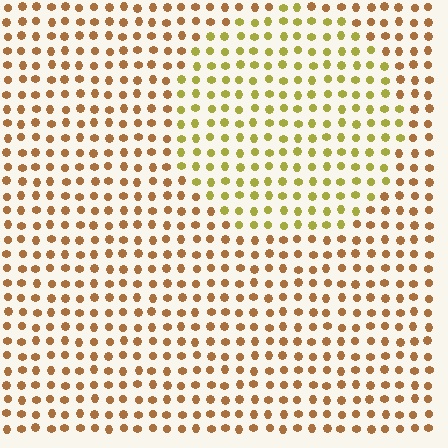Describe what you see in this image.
The image is filled with small brown elements in a uniform arrangement. A circle-shaped region is visible where the elements are tinted to a slightly different hue, forming a subtle color boundary.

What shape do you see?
I see a circle.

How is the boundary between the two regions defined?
The boundary is defined purely by a slight shift in hue (about 37 degrees). Spacing, size, and orientation are identical on both sides.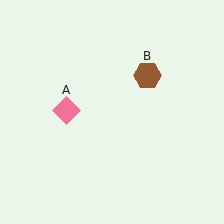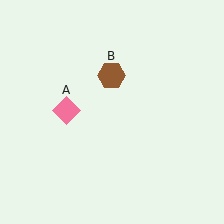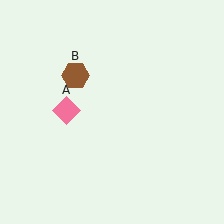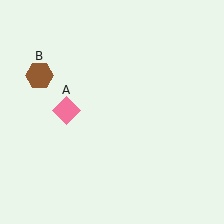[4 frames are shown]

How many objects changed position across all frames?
1 object changed position: brown hexagon (object B).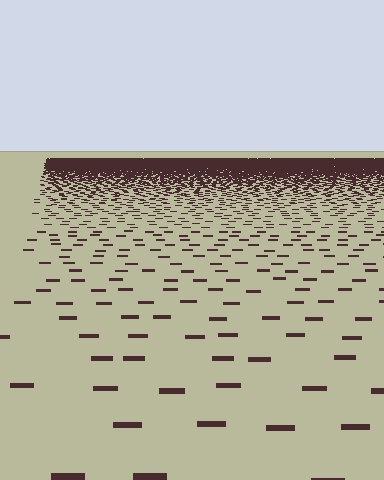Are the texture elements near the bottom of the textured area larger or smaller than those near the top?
Larger. Near the bottom, elements are closer to the viewer and appear at a bigger on-screen size.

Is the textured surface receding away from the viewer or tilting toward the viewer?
The surface is receding away from the viewer. Texture elements get smaller and denser toward the top.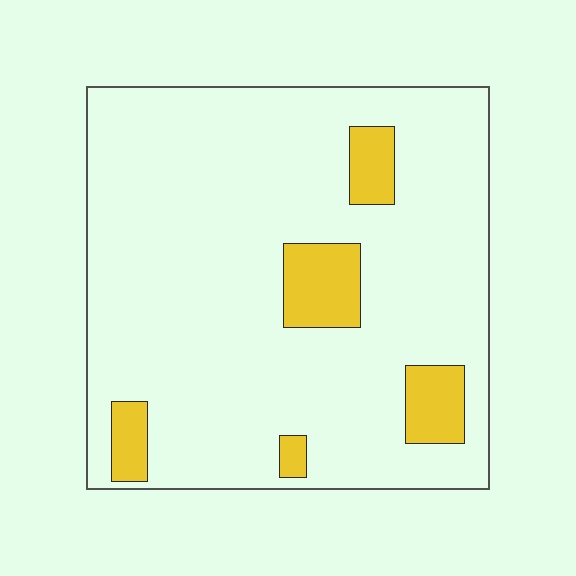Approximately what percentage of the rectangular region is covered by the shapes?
Approximately 10%.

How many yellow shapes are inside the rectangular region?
5.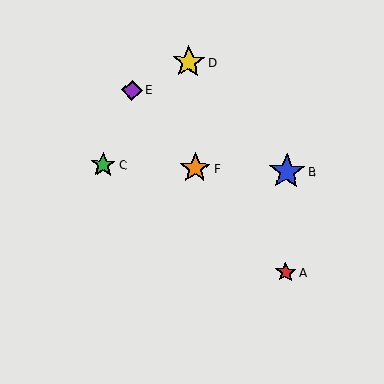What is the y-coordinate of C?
Object C is at y≈165.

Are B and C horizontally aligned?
Yes, both are at y≈171.